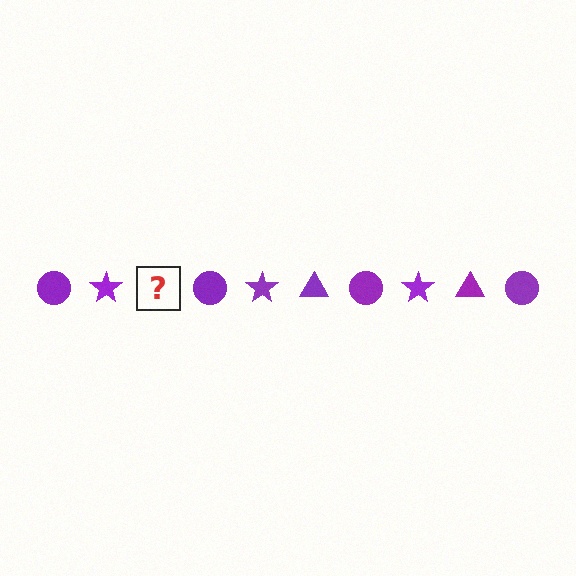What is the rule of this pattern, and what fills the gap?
The rule is that the pattern cycles through circle, star, triangle shapes in purple. The gap should be filled with a purple triangle.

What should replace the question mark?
The question mark should be replaced with a purple triangle.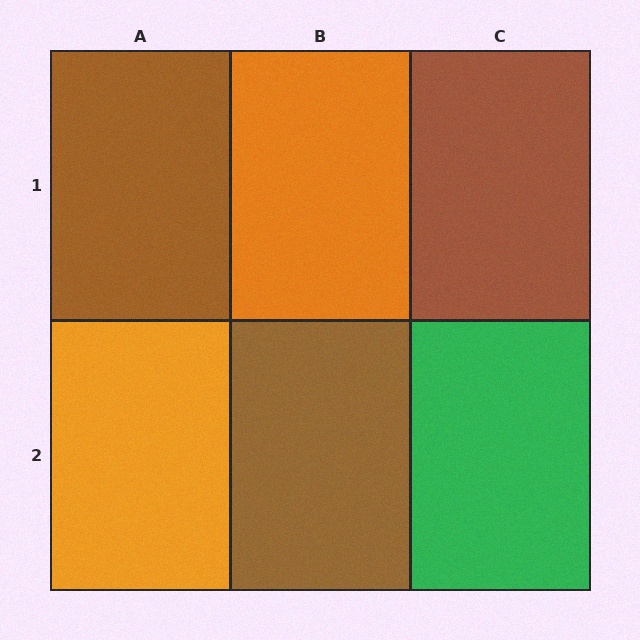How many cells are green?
1 cell is green.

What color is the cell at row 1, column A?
Brown.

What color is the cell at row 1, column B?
Orange.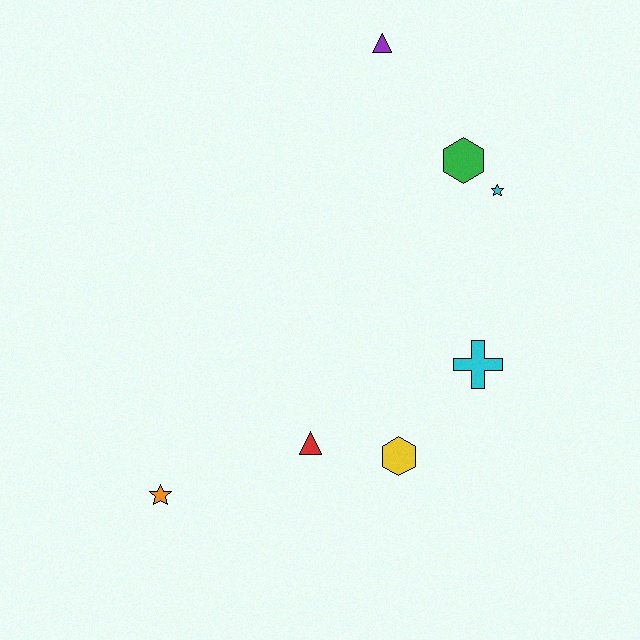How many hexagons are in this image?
There are 2 hexagons.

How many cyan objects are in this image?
There are 2 cyan objects.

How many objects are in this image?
There are 7 objects.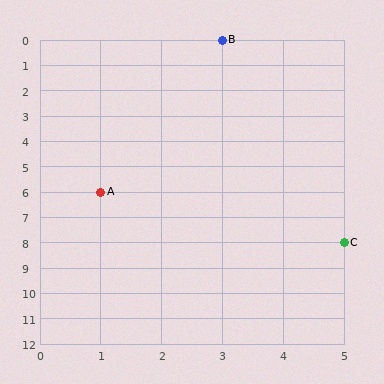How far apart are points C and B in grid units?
Points C and B are 2 columns and 8 rows apart (about 8.2 grid units diagonally).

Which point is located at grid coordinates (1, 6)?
Point A is at (1, 6).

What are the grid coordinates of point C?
Point C is at grid coordinates (5, 8).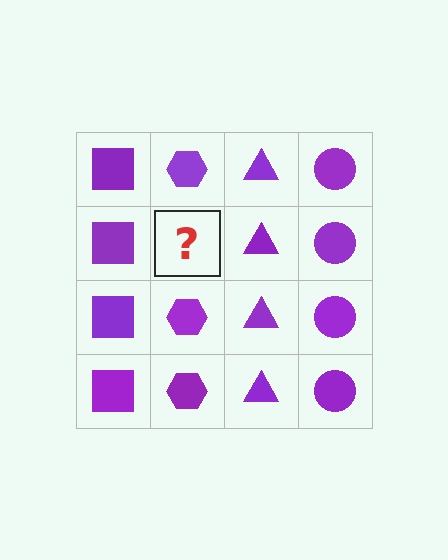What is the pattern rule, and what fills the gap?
The rule is that each column has a consistent shape. The gap should be filled with a purple hexagon.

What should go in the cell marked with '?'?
The missing cell should contain a purple hexagon.